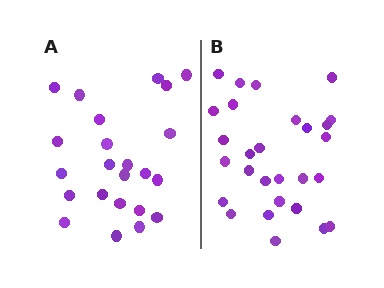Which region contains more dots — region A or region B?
Region B (the right region) has more dots.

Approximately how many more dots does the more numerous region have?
Region B has about 5 more dots than region A.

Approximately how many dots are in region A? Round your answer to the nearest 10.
About 20 dots. (The exact count is 23, which rounds to 20.)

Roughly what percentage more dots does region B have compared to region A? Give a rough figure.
About 20% more.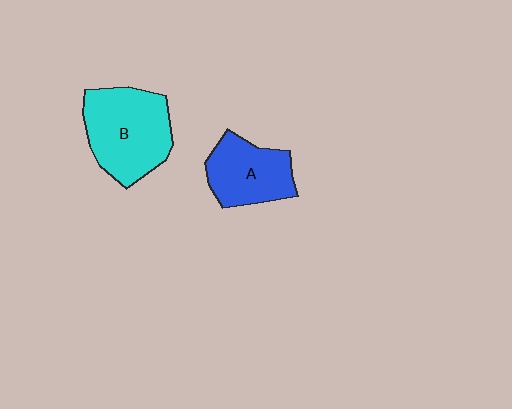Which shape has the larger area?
Shape B (cyan).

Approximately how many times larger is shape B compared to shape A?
Approximately 1.4 times.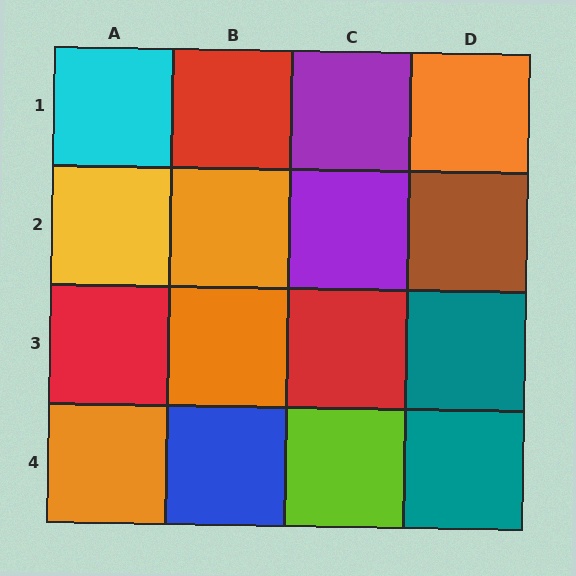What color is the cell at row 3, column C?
Red.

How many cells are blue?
1 cell is blue.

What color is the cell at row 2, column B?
Orange.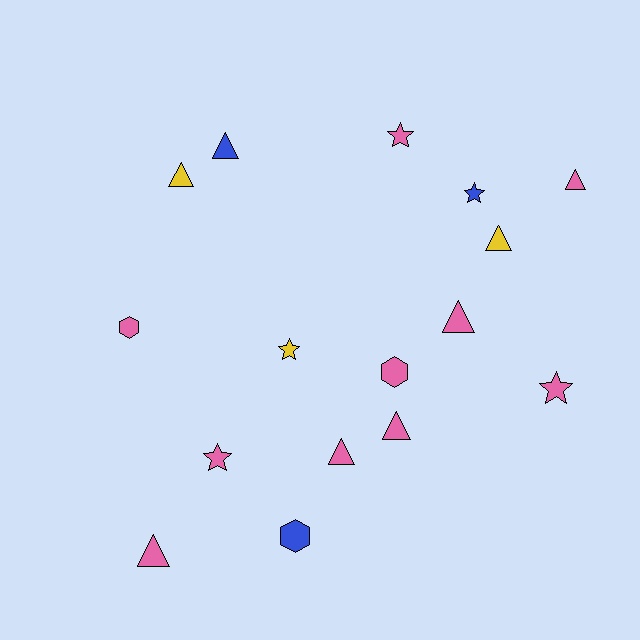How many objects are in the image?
There are 16 objects.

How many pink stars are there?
There are 3 pink stars.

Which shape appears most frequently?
Triangle, with 8 objects.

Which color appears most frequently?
Pink, with 10 objects.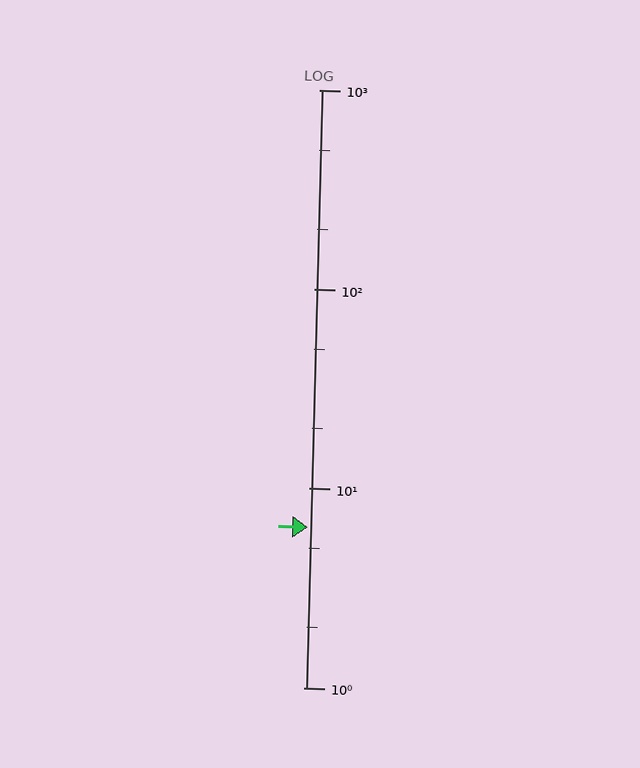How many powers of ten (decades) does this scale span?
The scale spans 3 decades, from 1 to 1000.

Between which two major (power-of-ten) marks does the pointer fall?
The pointer is between 1 and 10.